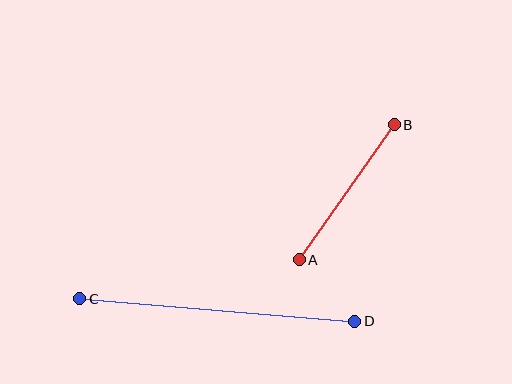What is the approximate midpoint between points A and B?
The midpoint is at approximately (347, 192) pixels.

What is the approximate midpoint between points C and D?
The midpoint is at approximately (217, 310) pixels.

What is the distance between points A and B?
The distance is approximately 165 pixels.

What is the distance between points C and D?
The distance is approximately 276 pixels.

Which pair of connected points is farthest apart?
Points C and D are farthest apart.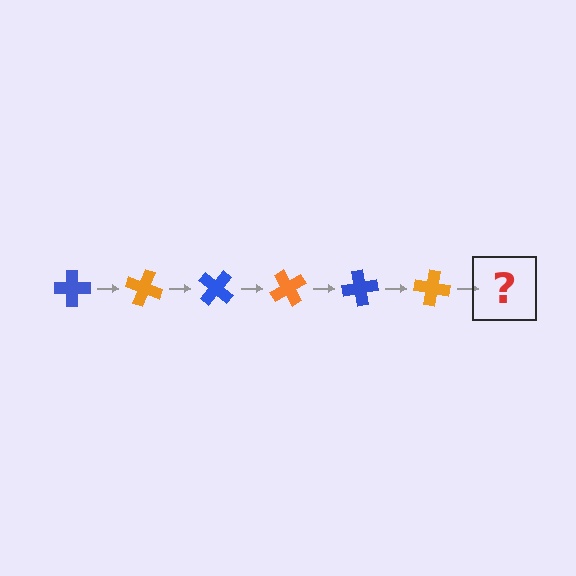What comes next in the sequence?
The next element should be a blue cross, rotated 120 degrees from the start.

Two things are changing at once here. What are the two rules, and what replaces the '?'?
The two rules are that it rotates 20 degrees each step and the color cycles through blue and orange. The '?' should be a blue cross, rotated 120 degrees from the start.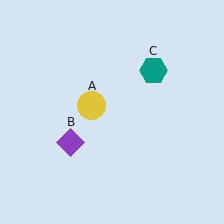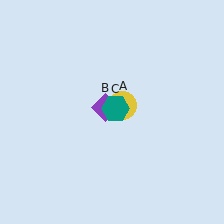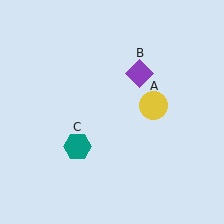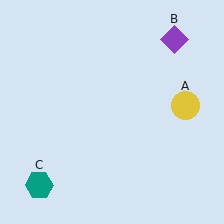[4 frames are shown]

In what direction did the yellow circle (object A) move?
The yellow circle (object A) moved right.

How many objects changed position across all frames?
3 objects changed position: yellow circle (object A), purple diamond (object B), teal hexagon (object C).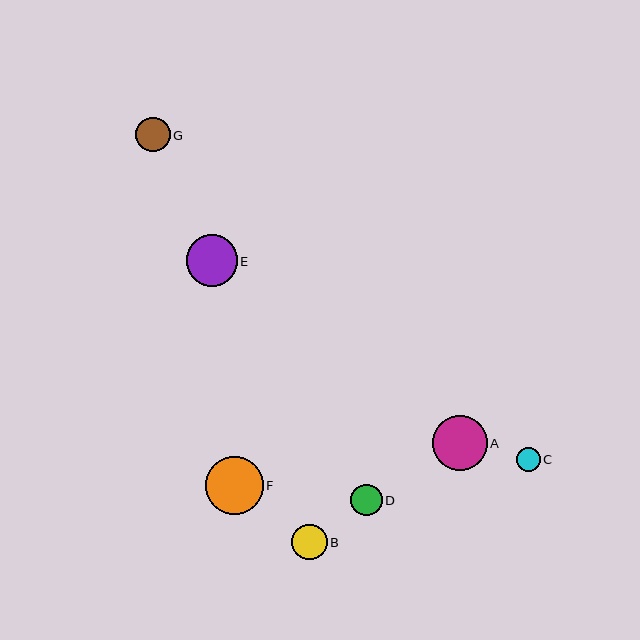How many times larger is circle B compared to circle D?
Circle B is approximately 1.1 times the size of circle D.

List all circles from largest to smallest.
From largest to smallest: F, A, E, B, G, D, C.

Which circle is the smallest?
Circle C is the smallest with a size of approximately 24 pixels.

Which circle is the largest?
Circle F is the largest with a size of approximately 58 pixels.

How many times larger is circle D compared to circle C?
Circle D is approximately 1.3 times the size of circle C.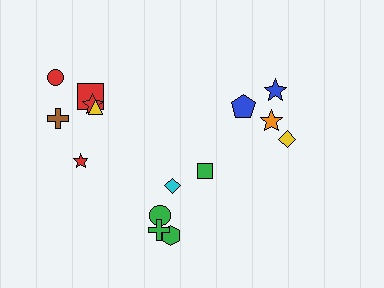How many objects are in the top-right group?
There are 4 objects.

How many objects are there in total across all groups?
There are 15 objects.